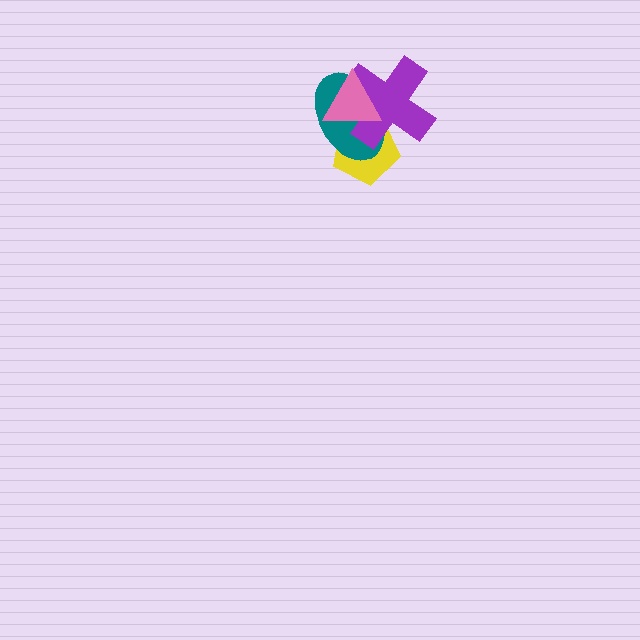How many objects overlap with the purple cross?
3 objects overlap with the purple cross.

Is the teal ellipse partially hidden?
Yes, it is partially covered by another shape.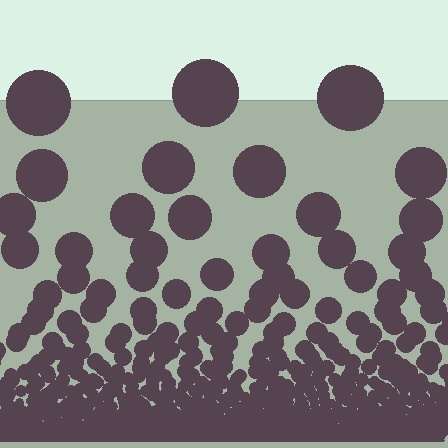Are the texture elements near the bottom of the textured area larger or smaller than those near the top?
Smaller. The gradient is inverted — elements near the bottom are smaller and denser.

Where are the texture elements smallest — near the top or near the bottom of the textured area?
Near the bottom.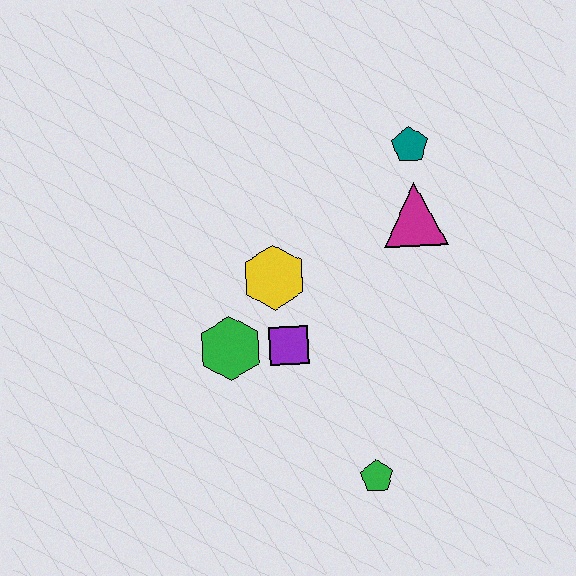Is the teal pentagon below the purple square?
No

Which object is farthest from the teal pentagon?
The green pentagon is farthest from the teal pentagon.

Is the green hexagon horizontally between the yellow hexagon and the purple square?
No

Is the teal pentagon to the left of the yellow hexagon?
No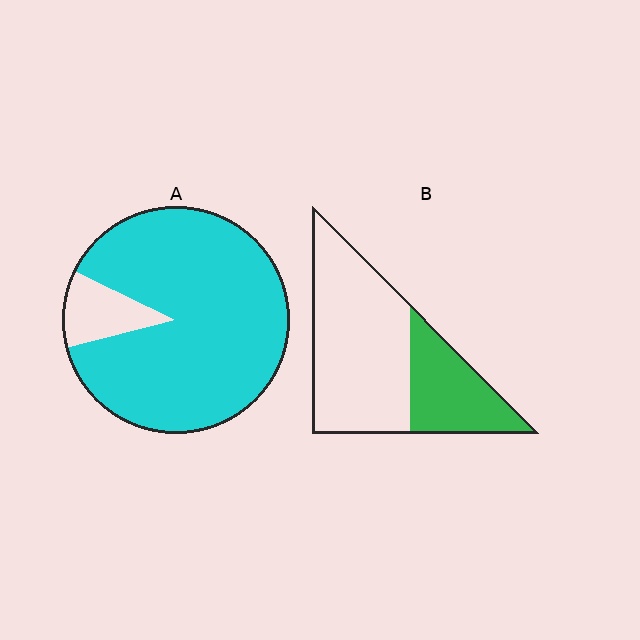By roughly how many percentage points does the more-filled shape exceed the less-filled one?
By roughly 55 percentage points (A over B).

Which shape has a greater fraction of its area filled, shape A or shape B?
Shape A.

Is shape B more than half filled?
No.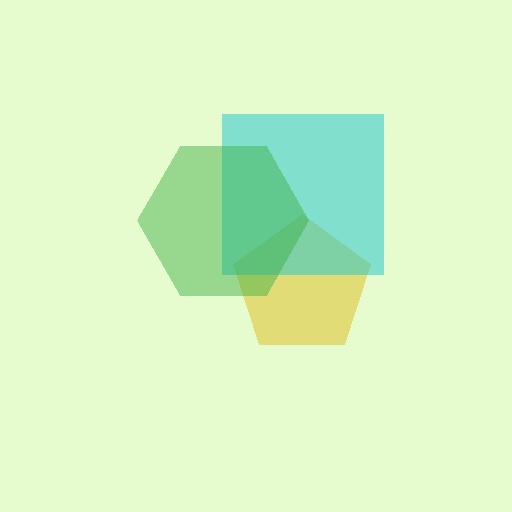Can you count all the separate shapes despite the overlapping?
Yes, there are 3 separate shapes.